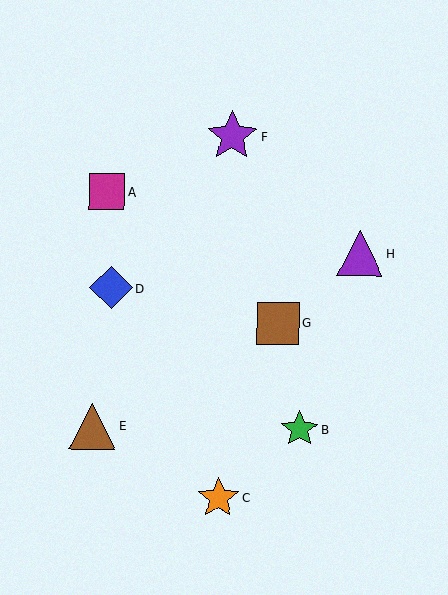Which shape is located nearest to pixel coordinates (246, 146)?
The purple star (labeled F) at (232, 136) is nearest to that location.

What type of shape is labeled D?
Shape D is a blue diamond.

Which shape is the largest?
The purple star (labeled F) is the largest.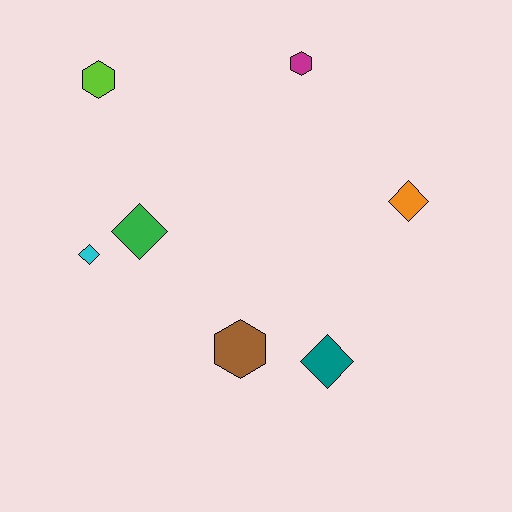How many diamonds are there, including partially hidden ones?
There are 4 diamonds.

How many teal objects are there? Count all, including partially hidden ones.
There is 1 teal object.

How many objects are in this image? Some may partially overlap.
There are 7 objects.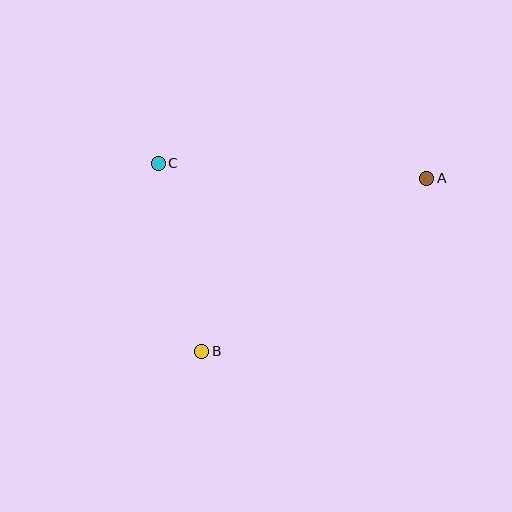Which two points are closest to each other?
Points B and C are closest to each other.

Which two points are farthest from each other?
Points A and B are farthest from each other.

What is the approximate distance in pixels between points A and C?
The distance between A and C is approximately 269 pixels.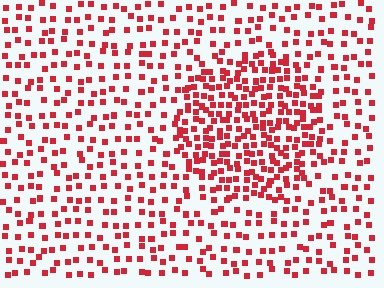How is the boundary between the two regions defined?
The boundary is defined by a change in element density (approximately 2.1x ratio). All elements are the same color, size, and shape.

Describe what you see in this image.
The image contains small red elements arranged at two different densities. A circle-shaped region is visible where the elements are more densely packed than the surrounding area.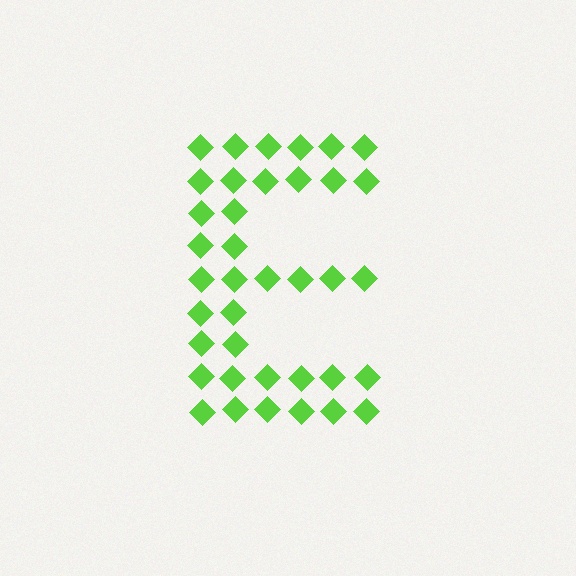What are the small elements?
The small elements are diamonds.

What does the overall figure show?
The overall figure shows the letter E.